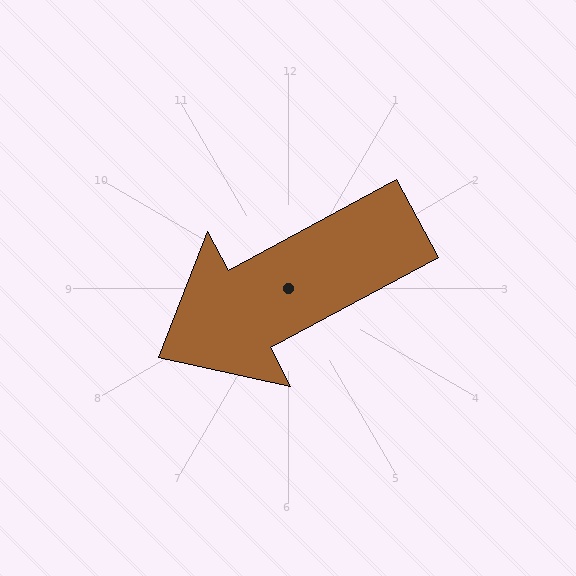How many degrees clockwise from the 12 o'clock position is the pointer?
Approximately 242 degrees.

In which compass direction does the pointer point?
Southwest.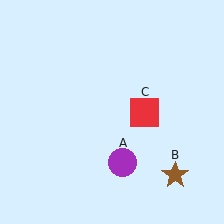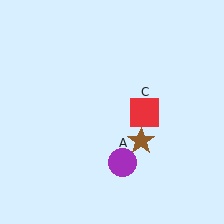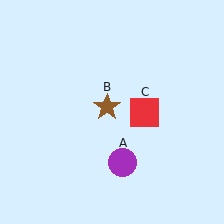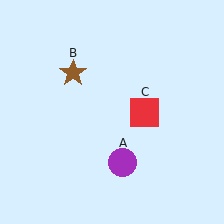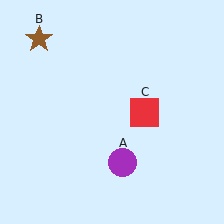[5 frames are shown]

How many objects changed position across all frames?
1 object changed position: brown star (object B).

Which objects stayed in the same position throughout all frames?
Purple circle (object A) and red square (object C) remained stationary.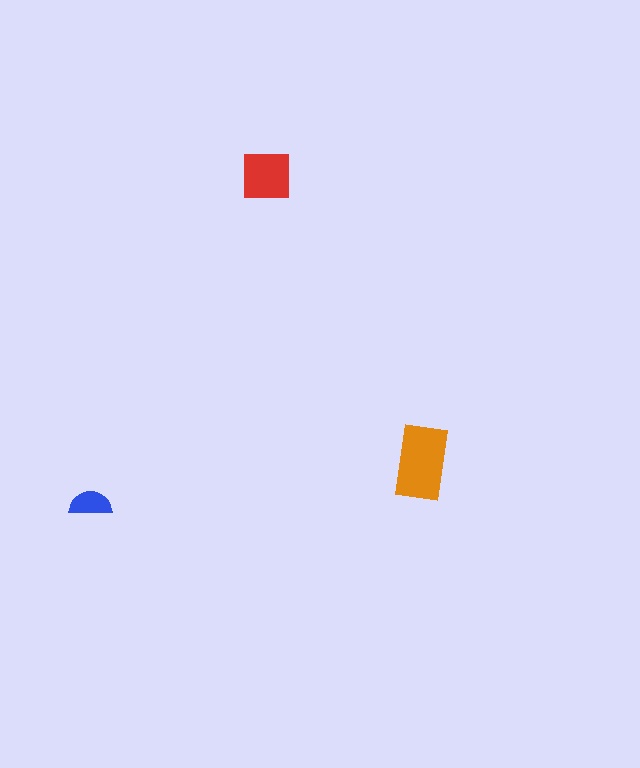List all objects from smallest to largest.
The blue semicircle, the red square, the orange rectangle.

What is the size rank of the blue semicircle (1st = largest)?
3rd.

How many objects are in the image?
There are 3 objects in the image.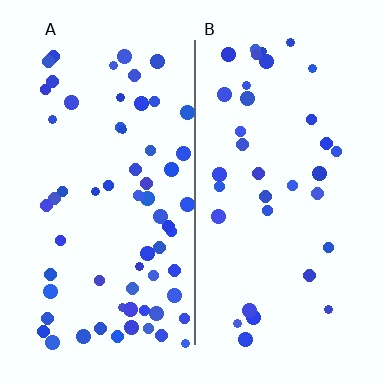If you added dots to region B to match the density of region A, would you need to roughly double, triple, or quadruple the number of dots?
Approximately double.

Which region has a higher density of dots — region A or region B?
A (the left).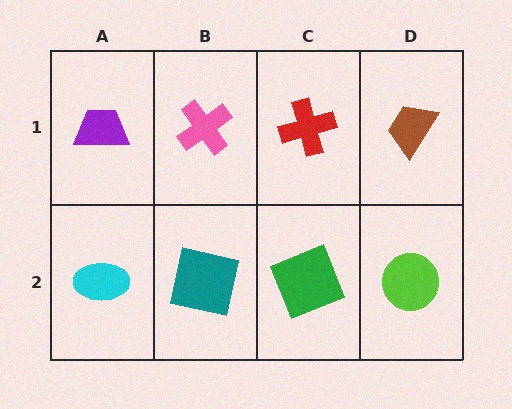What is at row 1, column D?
A brown trapezoid.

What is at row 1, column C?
A red cross.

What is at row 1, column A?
A purple trapezoid.